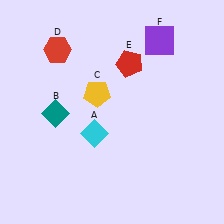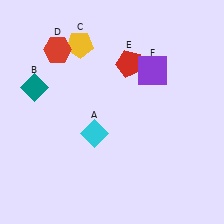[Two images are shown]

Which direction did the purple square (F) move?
The purple square (F) moved down.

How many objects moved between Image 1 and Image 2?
3 objects moved between the two images.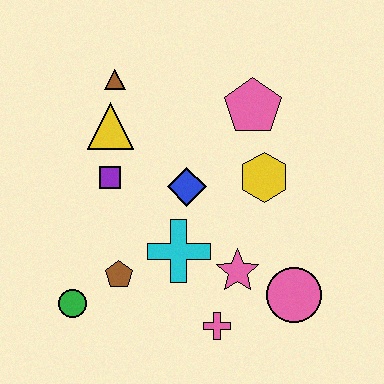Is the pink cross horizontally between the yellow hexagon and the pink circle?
No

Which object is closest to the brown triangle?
The yellow triangle is closest to the brown triangle.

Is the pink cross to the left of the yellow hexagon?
Yes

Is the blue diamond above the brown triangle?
No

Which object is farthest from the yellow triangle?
The pink circle is farthest from the yellow triangle.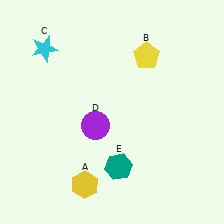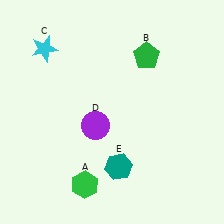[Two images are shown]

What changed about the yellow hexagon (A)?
In Image 1, A is yellow. In Image 2, it changed to green.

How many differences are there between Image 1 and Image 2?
There are 2 differences between the two images.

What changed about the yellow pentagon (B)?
In Image 1, B is yellow. In Image 2, it changed to green.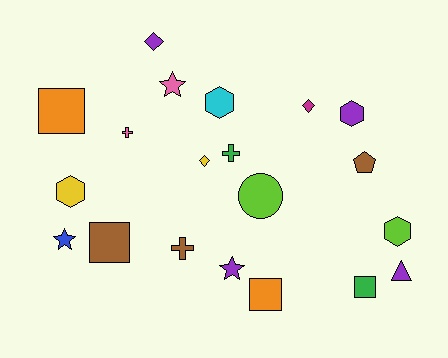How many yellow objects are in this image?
There are 2 yellow objects.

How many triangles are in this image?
There is 1 triangle.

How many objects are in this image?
There are 20 objects.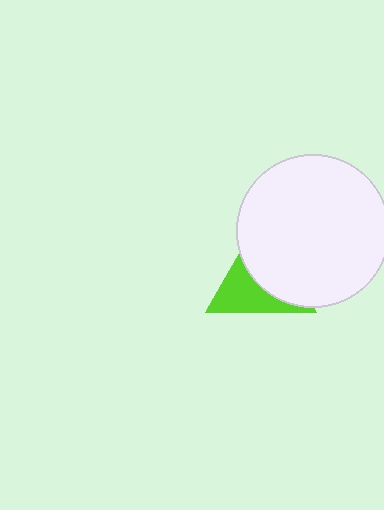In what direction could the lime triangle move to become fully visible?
The lime triangle could move toward the lower-left. That would shift it out from behind the white circle entirely.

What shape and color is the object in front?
The object in front is a white circle.